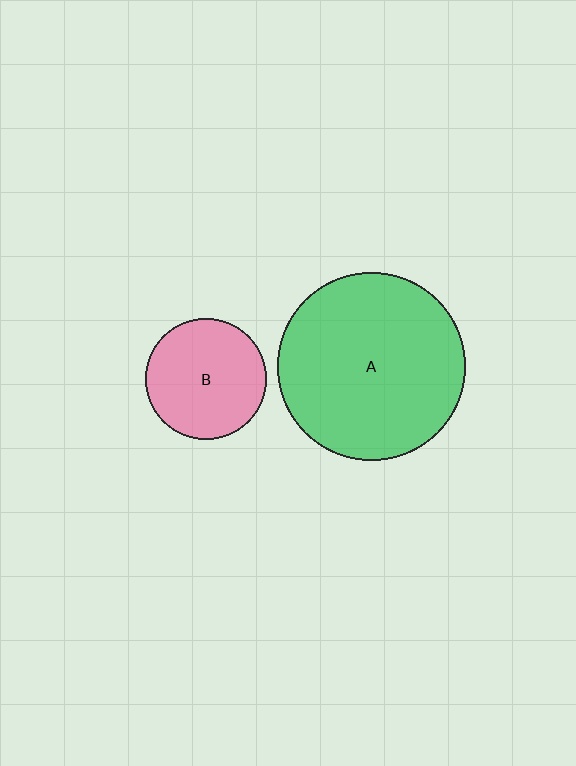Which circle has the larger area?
Circle A (green).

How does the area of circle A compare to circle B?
Approximately 2.4 times.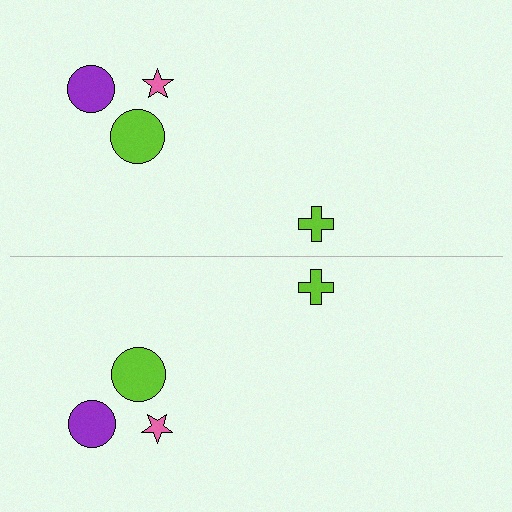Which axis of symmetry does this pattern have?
The pattern has a horizontal axis of symmetry running through the center of the image.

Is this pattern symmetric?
Yes, this pattern has bilateral (reflection) symmetry.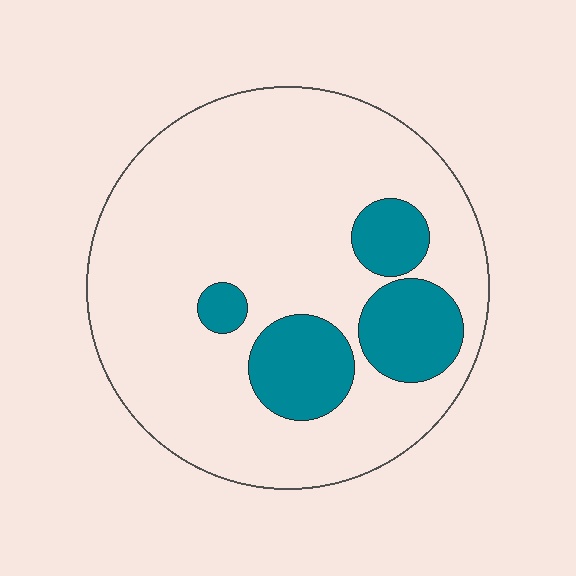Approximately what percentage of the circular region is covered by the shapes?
Approximately 20%.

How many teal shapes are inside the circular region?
4.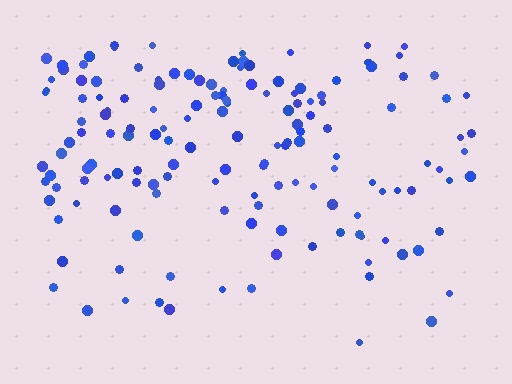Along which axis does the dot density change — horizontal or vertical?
Vertical.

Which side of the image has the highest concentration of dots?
The top.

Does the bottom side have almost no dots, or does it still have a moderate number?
Still a moderate number, just noticeably fewer than the top.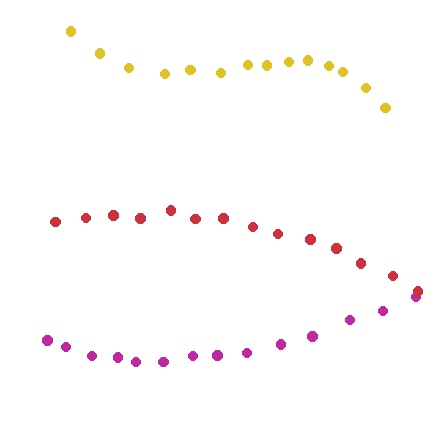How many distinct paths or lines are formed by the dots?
There are 3 distinct paths.